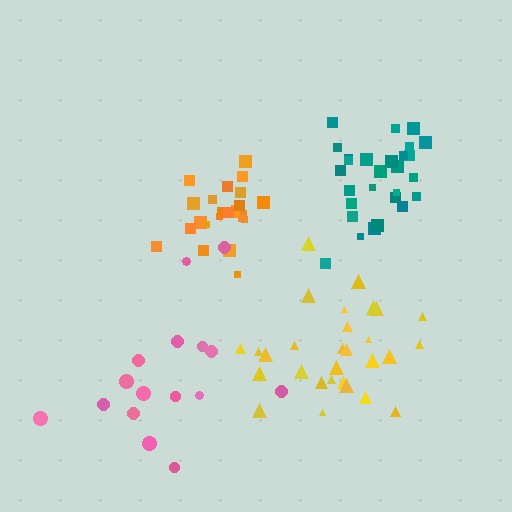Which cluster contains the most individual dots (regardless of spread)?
Yellow (30).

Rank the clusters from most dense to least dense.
orange, teal, yellow, pink.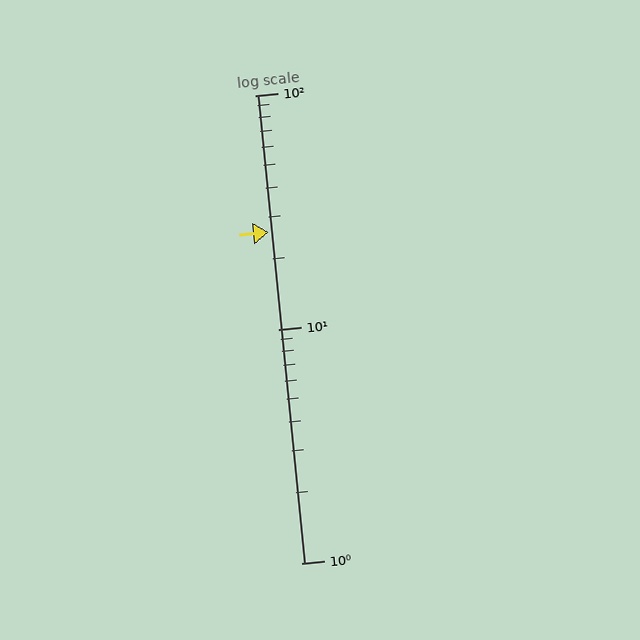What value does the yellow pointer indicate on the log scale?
The pointer indicates approximately 26.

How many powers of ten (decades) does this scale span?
The scale spans 2 decades, from 1 to 100.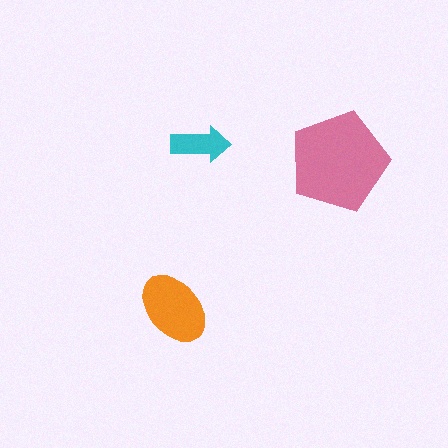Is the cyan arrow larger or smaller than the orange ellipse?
Smaller.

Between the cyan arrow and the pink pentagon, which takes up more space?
The pink pentagon.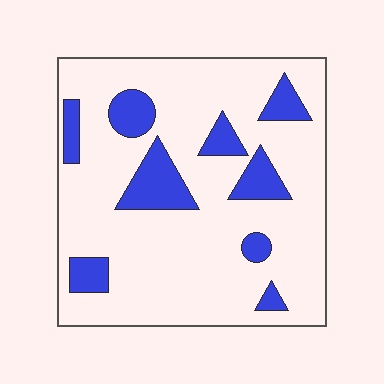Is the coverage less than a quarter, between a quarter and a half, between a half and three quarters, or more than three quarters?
Less than a quarter.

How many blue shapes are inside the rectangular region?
9.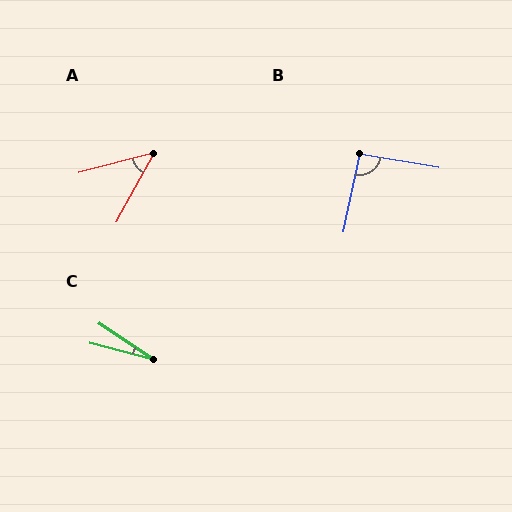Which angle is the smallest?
C, at approximately 19 degrees.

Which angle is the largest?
B, at approximately 92 degrees.